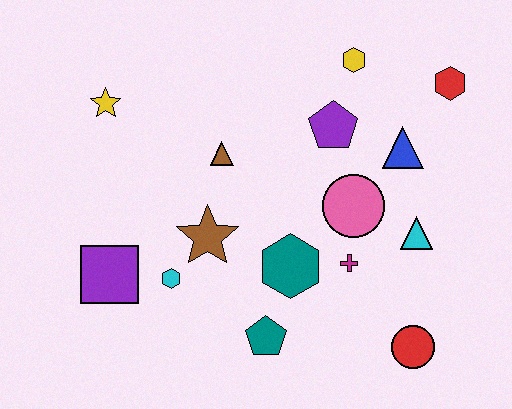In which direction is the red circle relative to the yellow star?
The red circle is to the right of the yellow star.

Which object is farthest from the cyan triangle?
The yellow star is farthest from the cyan triangle.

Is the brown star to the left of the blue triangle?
Yes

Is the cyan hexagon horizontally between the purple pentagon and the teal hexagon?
No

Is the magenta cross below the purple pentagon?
Yes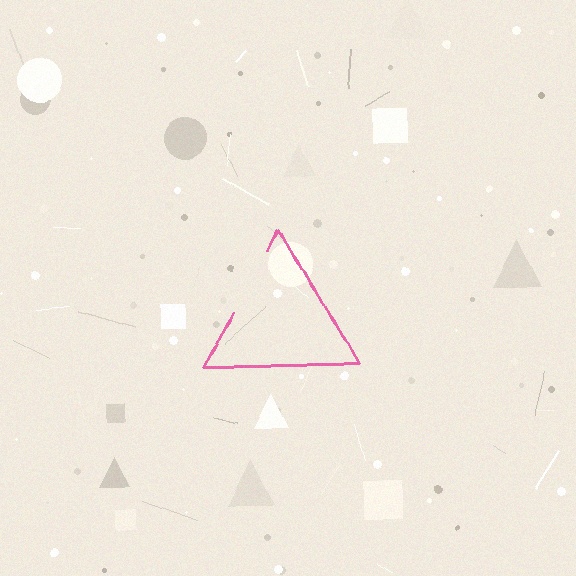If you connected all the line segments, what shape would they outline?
They would outline a triangle.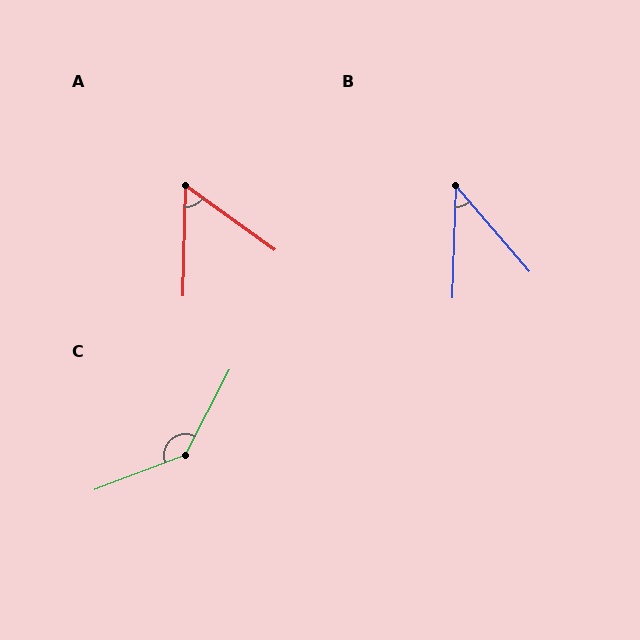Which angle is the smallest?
B, at approximately 42 degrees.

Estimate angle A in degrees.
Approximately 56 degrees.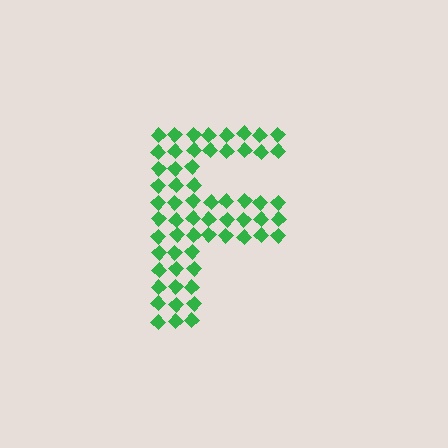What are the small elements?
The small elements are diamonds.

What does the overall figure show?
The overall figure shows the letter F.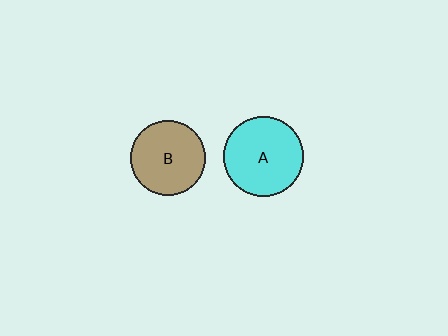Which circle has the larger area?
Circle A (cyan).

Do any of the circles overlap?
No, none of the circles overlap.